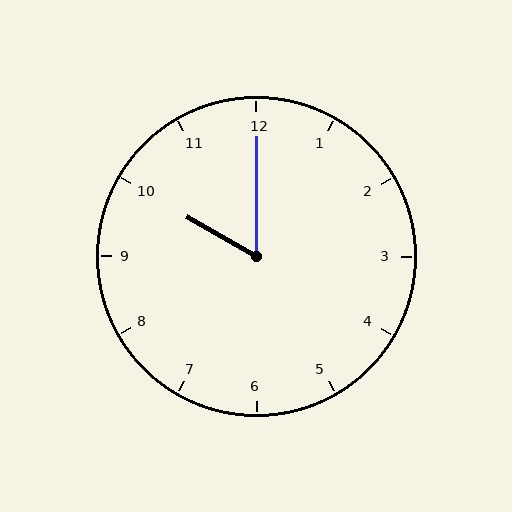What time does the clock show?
10:00.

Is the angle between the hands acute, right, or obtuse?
It is acute.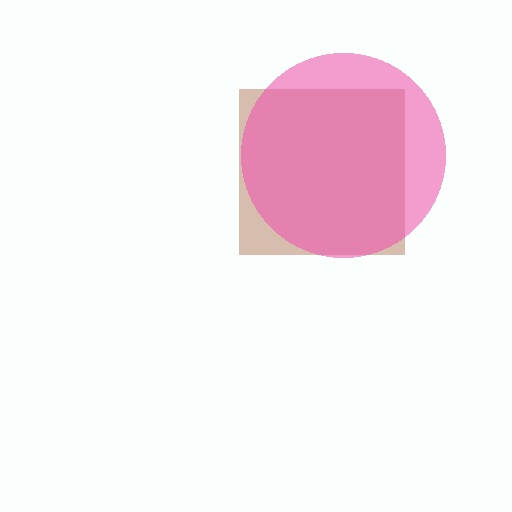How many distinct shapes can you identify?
There are 2 distinct shapes: a brown square, a pink circle.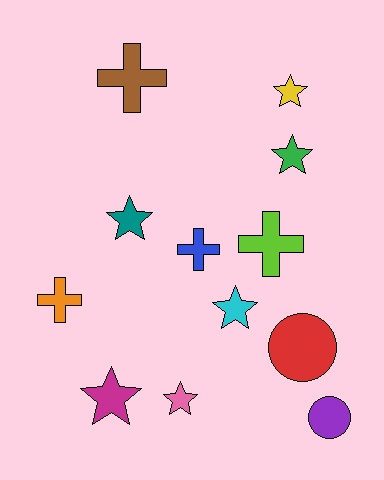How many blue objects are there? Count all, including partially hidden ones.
There is 1 blue object.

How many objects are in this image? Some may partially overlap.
There are 12 objects.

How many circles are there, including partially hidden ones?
There are 2 circles.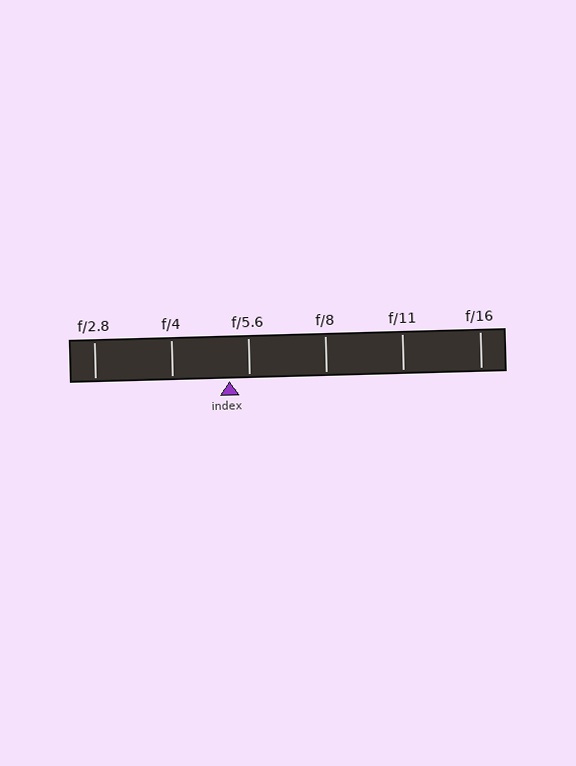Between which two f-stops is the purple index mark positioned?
The index mark is between f/4 and f/5.6.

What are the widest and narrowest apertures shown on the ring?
The widest aperture shown is f/2.8 and the narrowest is f/16.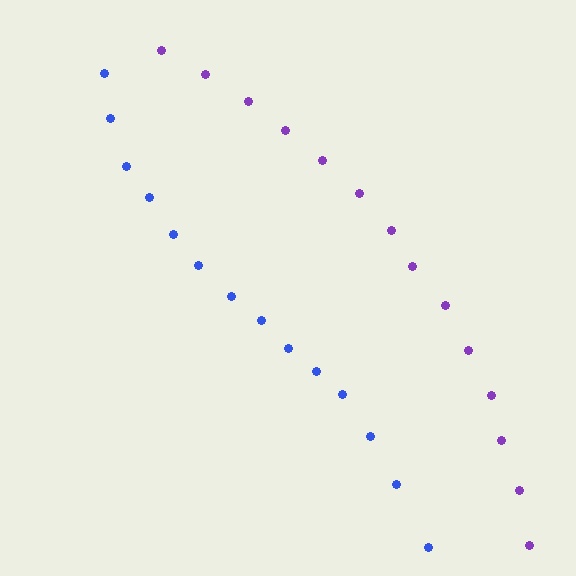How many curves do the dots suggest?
There are 2 distinct paths.